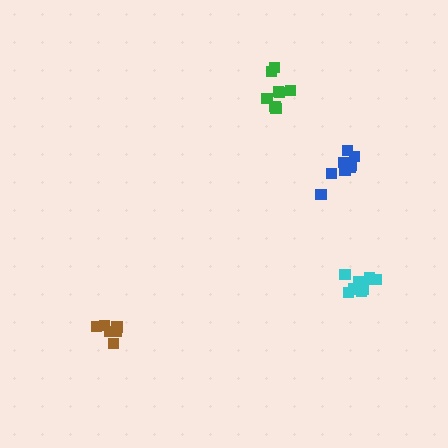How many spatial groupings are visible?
There are 4 spatial groupings.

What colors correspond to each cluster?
The clusters are colored: blue, brown, green, cyan.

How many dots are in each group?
Group 1: 8 dots, Group 2: 6 dots, Group 3: 8 dots, Group 4: 11 dots (33 total).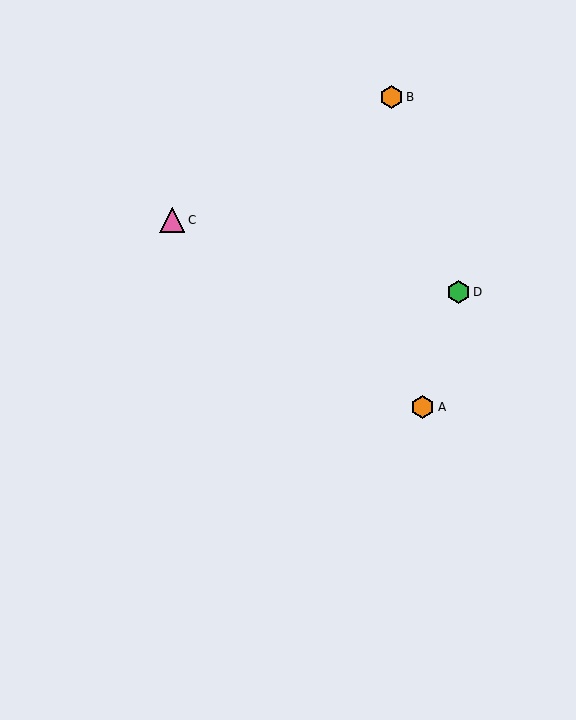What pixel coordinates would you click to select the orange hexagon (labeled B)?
Click at (392, 97) to select the orange hexagon B.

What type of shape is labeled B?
Shape B is an orange hexagon.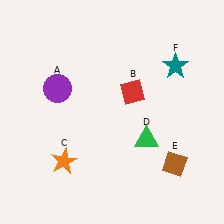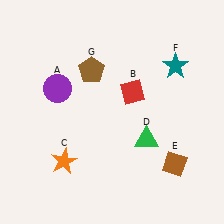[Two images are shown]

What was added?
A brown pentagon (G) was added in Image 2.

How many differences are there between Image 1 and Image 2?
There is 1 difference between the two images.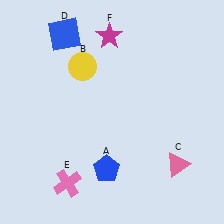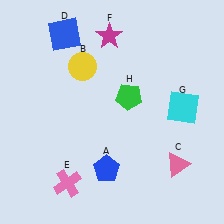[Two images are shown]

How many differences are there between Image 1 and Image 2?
There are 2 differences between the two images.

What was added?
A cyan square (G), a green pentagon (H) were added in Image 2.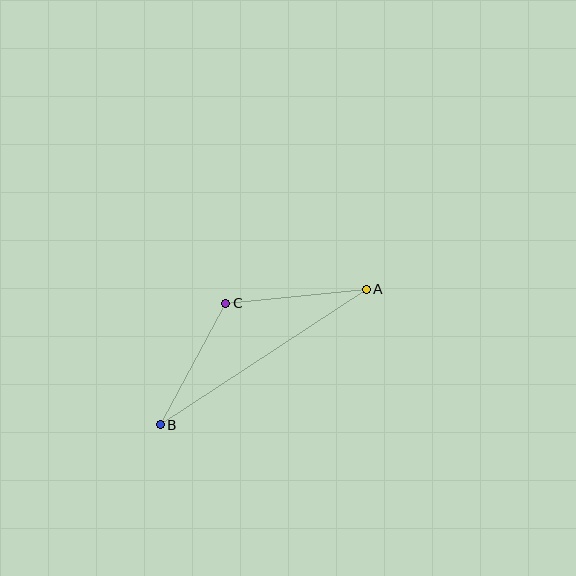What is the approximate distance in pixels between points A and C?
The distance between A and C is approximately 141 pixels.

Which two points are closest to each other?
Points B and C are closest to each other.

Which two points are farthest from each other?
Points A and B are farthest from each other.